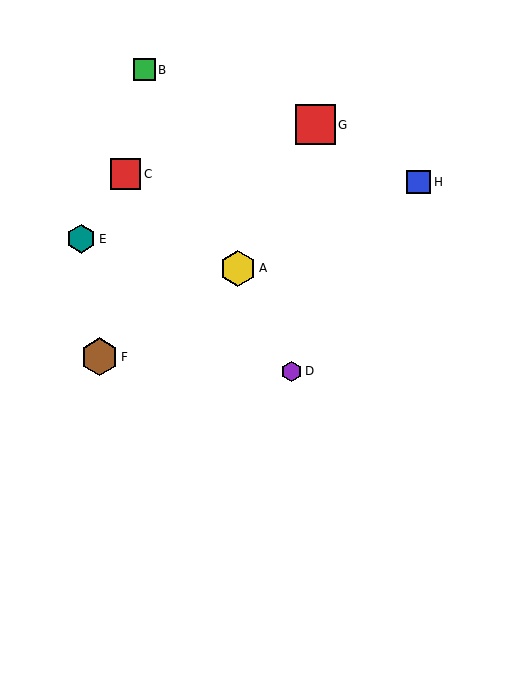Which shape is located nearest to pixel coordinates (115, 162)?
The red square (labeled C) at (126, 174) is nearest to that location.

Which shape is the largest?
The red square (labeled G) is the largest.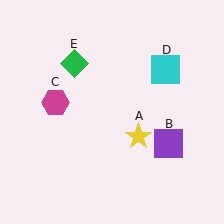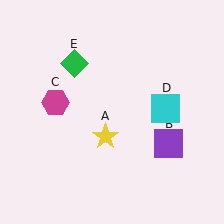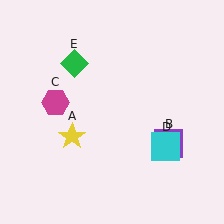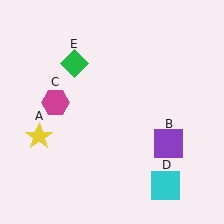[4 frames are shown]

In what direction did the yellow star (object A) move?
The yellow star (object A) moved left.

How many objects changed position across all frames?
2 objects changed position: yellow star (object A), cyan square (object D).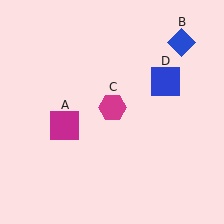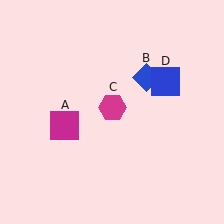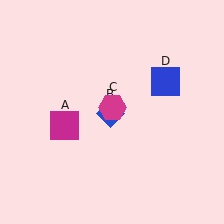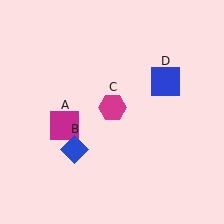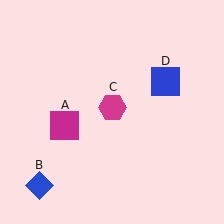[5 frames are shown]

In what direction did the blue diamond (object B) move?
The blue diamond (object B) moved down and to the left.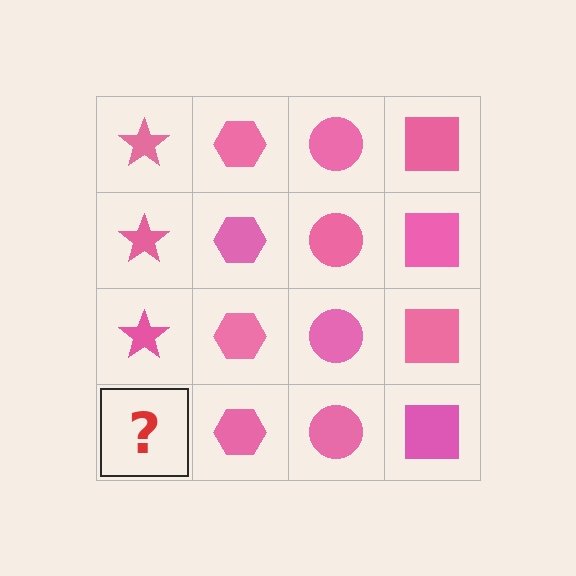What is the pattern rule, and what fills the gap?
The rule is that each column has a consistent shape. The gap should be filled with a pink star.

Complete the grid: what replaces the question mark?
The question mark should be replaced with a pink star.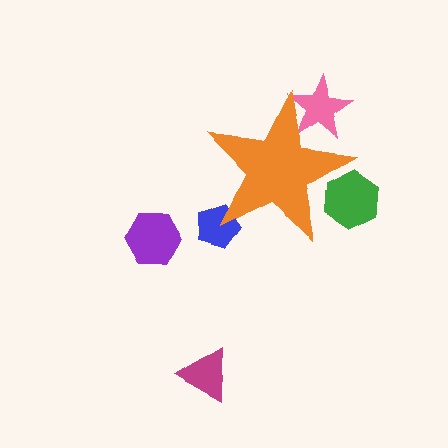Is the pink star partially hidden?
Yes, the pink star is partially hidden behind the orange star.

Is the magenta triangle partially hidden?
No, the magenta triangle is fully visible.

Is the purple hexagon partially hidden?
No, the purple hexagon is fully visible.